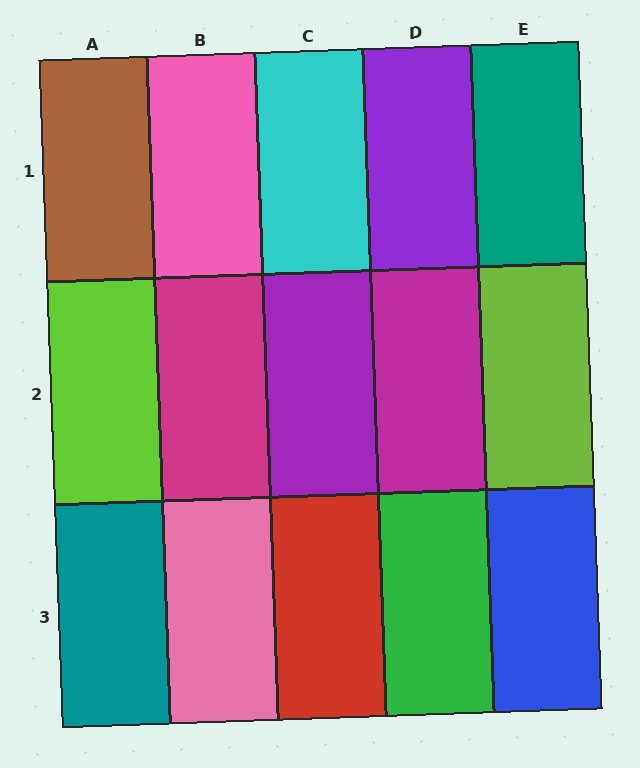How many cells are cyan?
1 cell is cyan.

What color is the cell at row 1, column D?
Purple.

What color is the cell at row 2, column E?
Lime.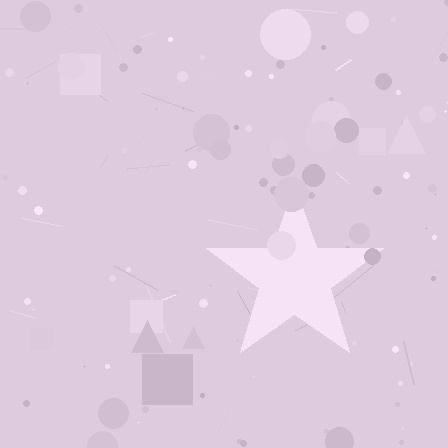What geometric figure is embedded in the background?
A star is embedded in the background.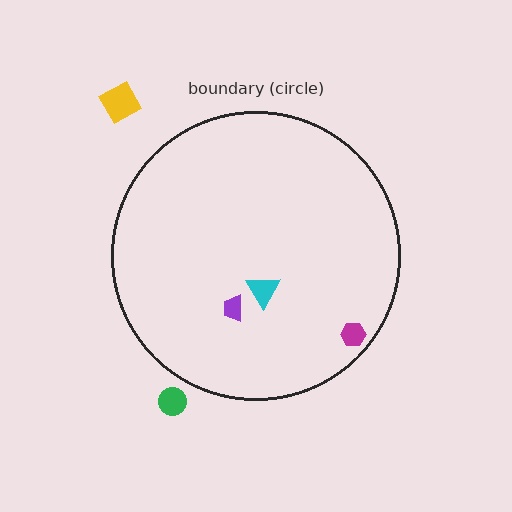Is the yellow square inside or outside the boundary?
Outside.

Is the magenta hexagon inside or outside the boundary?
Inside.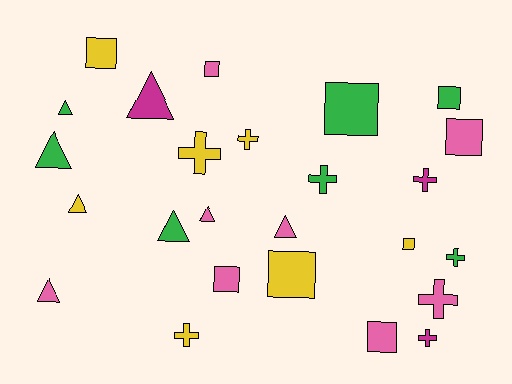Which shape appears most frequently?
Square, with 9 objects.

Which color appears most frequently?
Pink, with 8 objects.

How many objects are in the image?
There are 25 objects.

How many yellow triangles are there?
There is 1 yellow triangle.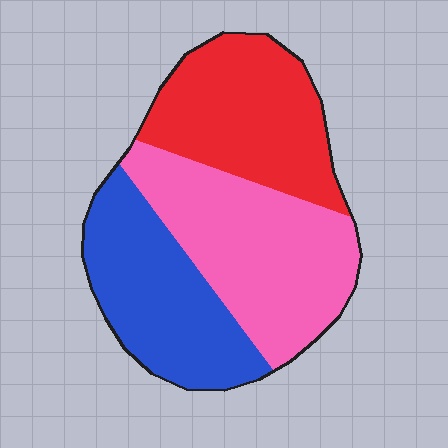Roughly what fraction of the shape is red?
Red takes up about one third (1/3) of the shape.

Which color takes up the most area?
Pink, at roughly 40%.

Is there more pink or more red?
Pink.